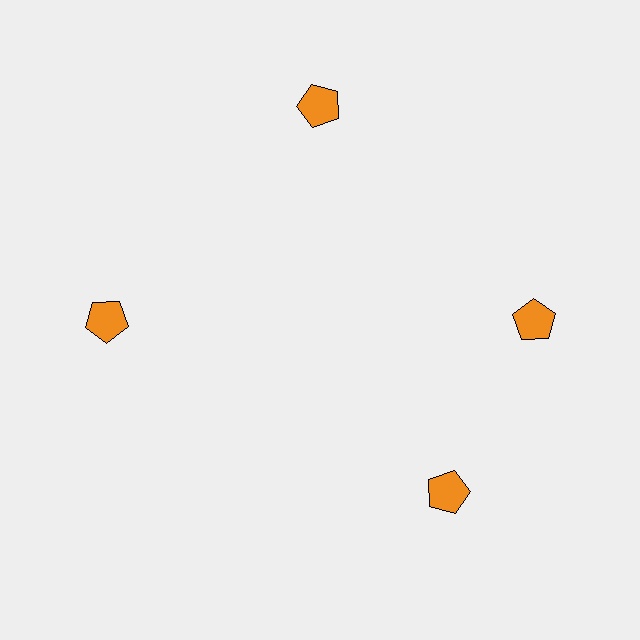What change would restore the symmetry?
The symmetry would be restored by rotating it back into even spacing with its neighbors so that all 4 pentagons sit at equal angles and equal distance from the center.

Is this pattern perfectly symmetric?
No. The 4 orange pentagons are arranged in a ring, but one element near the 6 o'clock position is rotated out of alignment along the ring, breaking the 4-fold rotational symmetry.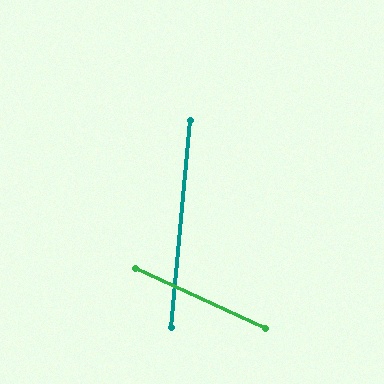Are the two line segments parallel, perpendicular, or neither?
Neither parallel nor perpendicular — they differ by about 70°.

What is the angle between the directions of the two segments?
Approximately 70 degrees.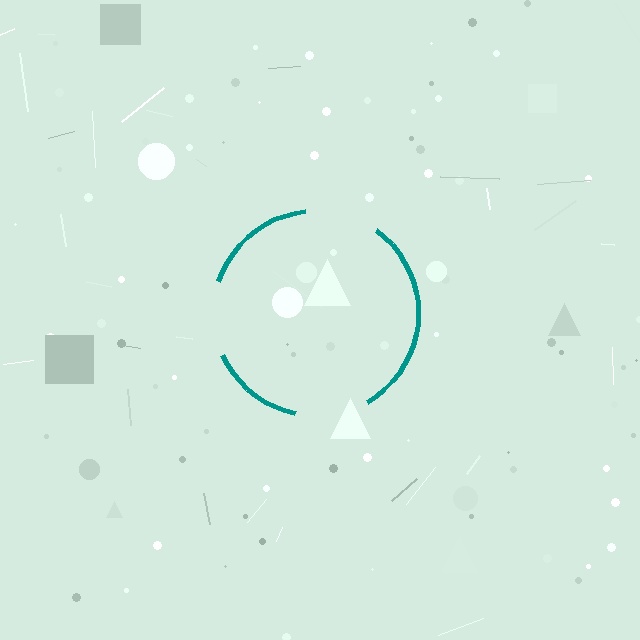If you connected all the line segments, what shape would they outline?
They would outline a circle.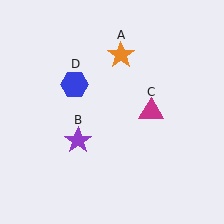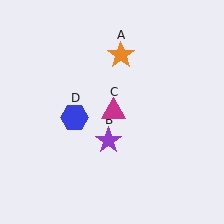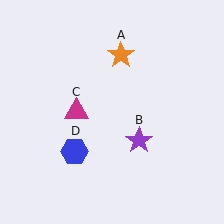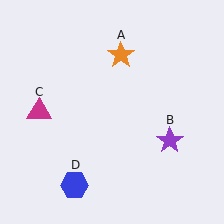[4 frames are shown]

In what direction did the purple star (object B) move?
The purple star (object B) moved right.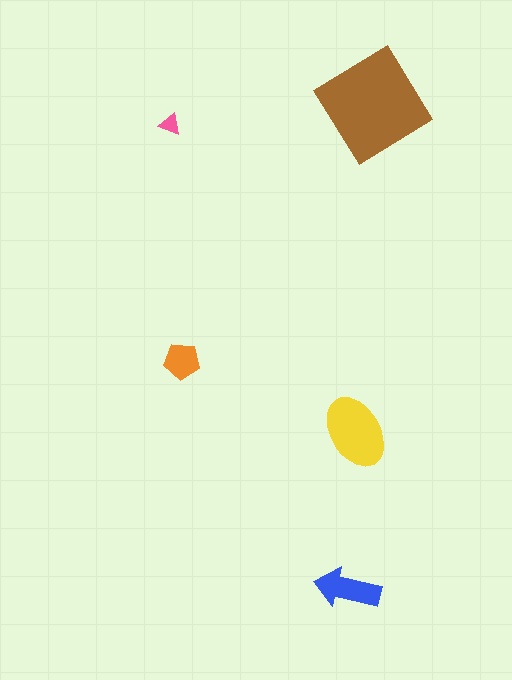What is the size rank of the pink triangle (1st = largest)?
5th.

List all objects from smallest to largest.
The pink triangle, the orange pentagon, the blue arrow, the yellow ellipse, the brown diamond.